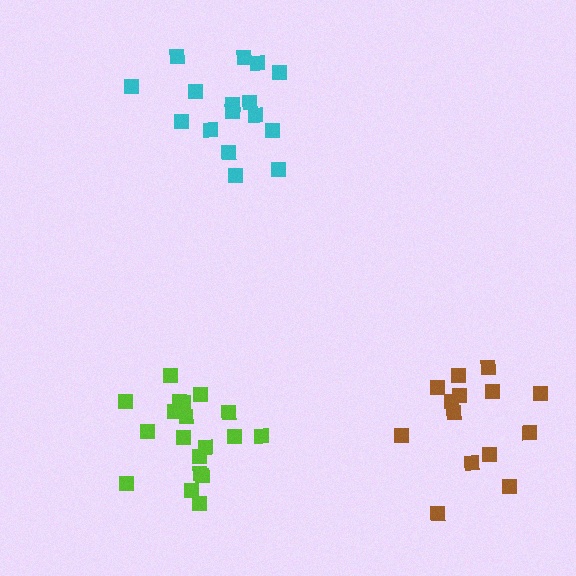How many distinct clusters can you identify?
There are 3 distinct clusters.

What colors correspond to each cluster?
The clusters are colored: cyan, brown, lime.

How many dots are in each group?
Group 1: 16 dots, Group 2: 14 dots, Group 3: 19 dots (49 total).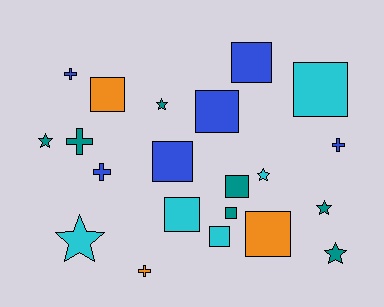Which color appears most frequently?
Teal, with 7 objects.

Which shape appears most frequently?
Square, with 10 objects.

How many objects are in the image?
There are 21 objects.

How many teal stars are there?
There are 4 teal stars.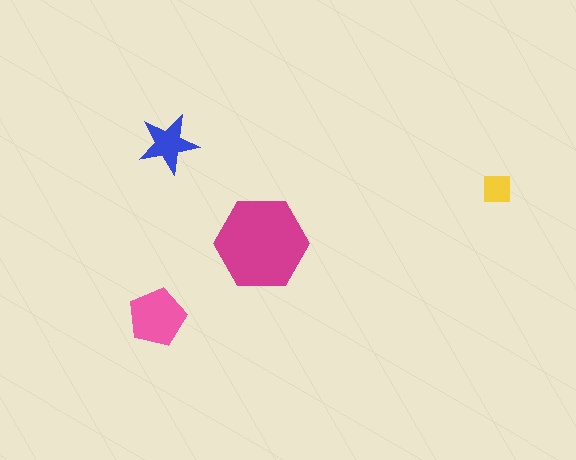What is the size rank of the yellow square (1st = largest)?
4th.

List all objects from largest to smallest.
The magenta hexagon, the pink pentagon, the blue star, the yellow square.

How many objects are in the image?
There are 4 objects in the image.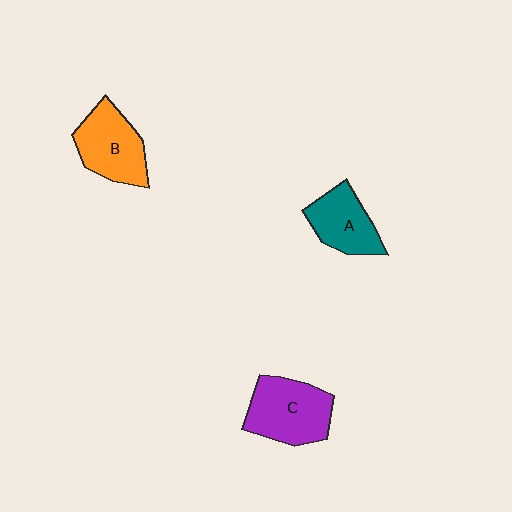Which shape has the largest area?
Shape C (purple).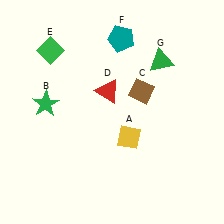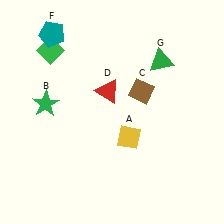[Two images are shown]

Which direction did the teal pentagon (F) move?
The teal pentagon (F) moved left.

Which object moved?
The teal pentagon (F) moved left.